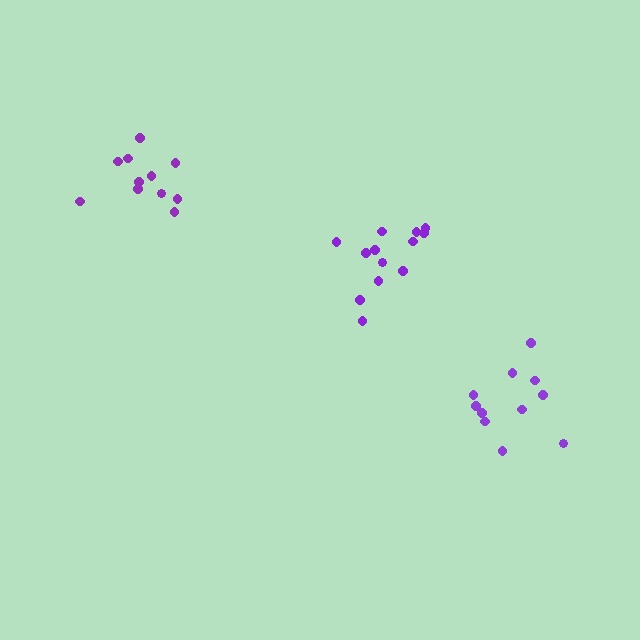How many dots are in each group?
Group 1: 13 dots, Group 2: 11 dots, Group 3: 11 dots (35 total).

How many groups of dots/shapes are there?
There are 3 groups.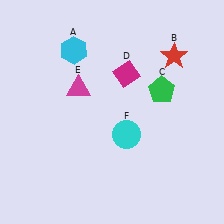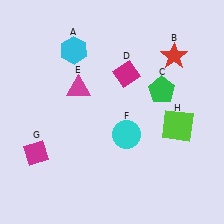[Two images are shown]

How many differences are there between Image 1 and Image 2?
There are 2 differences between the two images.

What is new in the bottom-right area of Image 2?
A lime square (H) was added in the bottom-right area of Image 2.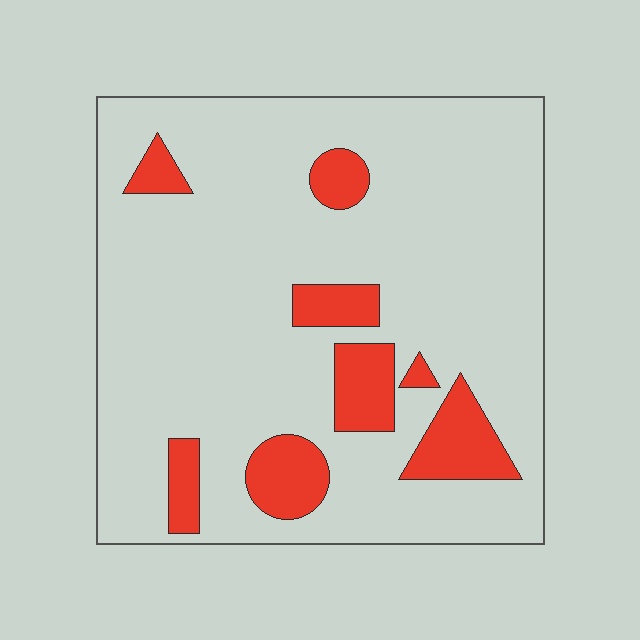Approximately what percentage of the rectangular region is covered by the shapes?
Approximately 15%.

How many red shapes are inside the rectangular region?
8.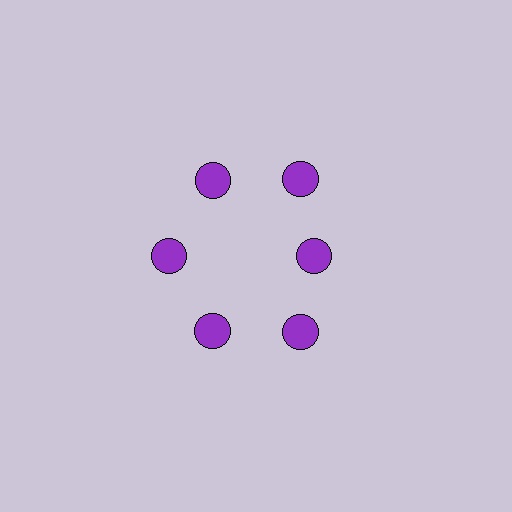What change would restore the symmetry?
The symmetry would be restored by moving it outward, back onto the ring so that all 6 circles sit at equal angles and equal distance from the center.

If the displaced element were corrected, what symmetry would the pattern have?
It would have 6-fold rotational symmetry — the pattern would map onto itself every 60 degrees.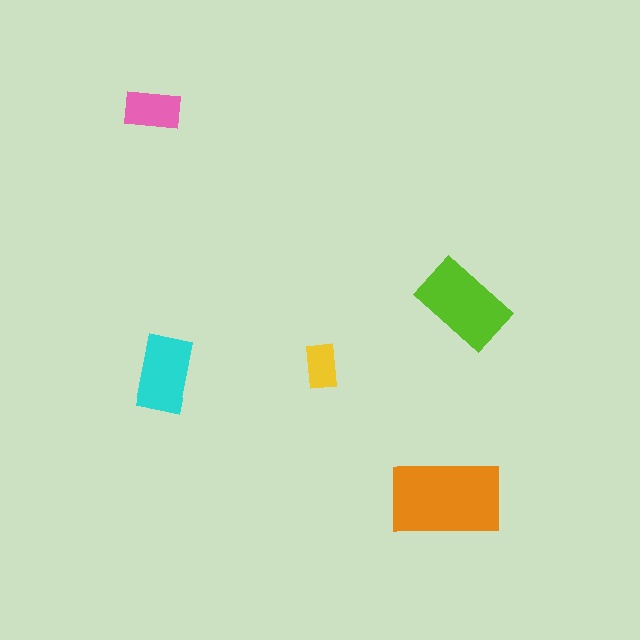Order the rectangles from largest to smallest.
the orange one, the lime one, the cyan one, the pink one, the yellow one.